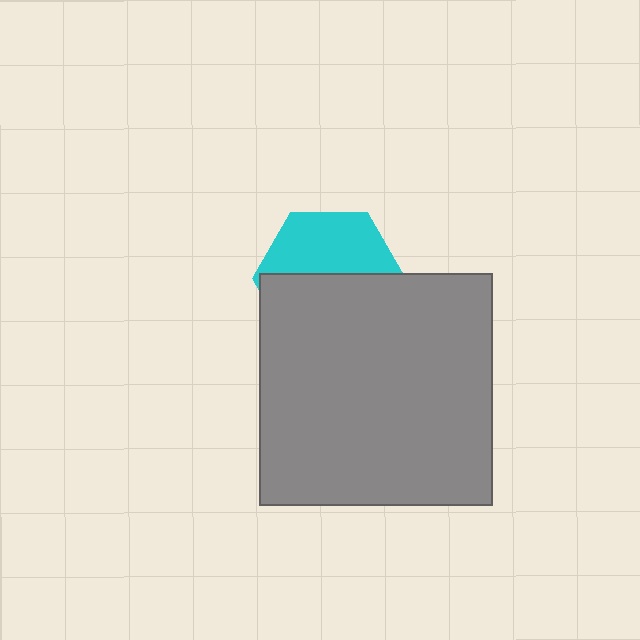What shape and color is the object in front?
The object in front is a gray square.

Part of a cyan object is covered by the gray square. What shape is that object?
It is a hexagon.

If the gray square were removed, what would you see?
You would see the complete cyan hexagon.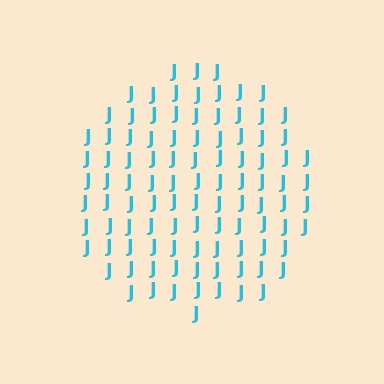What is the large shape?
The large shape is a circle.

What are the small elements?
The small elements are letter J's.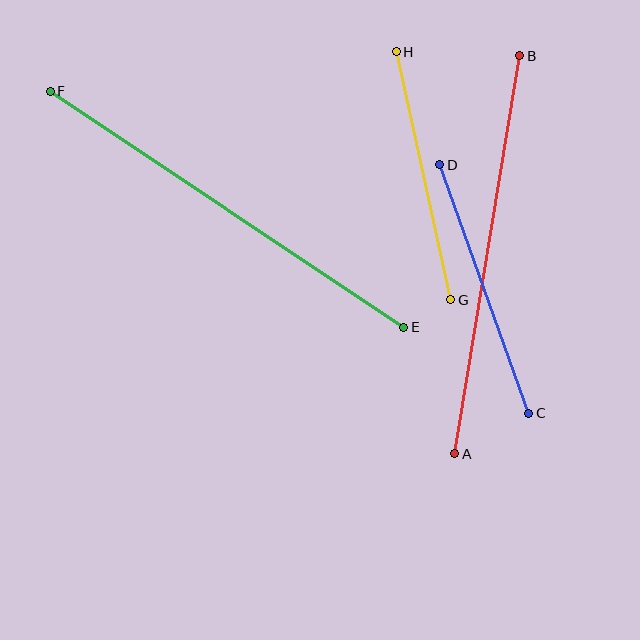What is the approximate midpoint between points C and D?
The midpoint is at approximately (484, 289) pixels.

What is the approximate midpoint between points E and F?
The midpoint is at approximately (227, 209) pixels.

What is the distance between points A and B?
The distance is approximately 403 pixels.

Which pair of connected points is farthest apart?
Points E and F are farthest apart.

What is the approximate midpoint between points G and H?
The midpoint is at approximately (423, 176) pixels.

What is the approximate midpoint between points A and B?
The midpoint is at approximately (487, 255) pixels.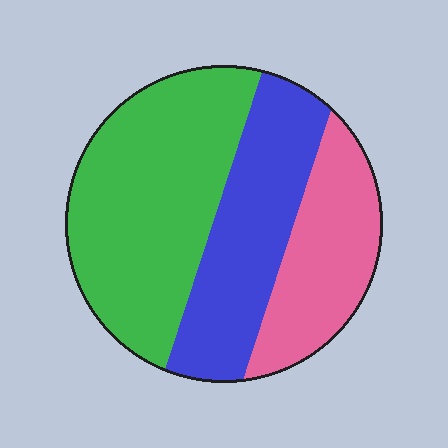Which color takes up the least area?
Pink, at roughly 25%.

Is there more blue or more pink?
Blue.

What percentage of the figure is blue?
Blue takes up about one third (1/3) of the figure.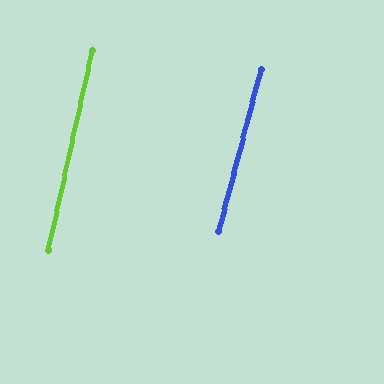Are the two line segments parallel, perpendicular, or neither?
Parallel — their directions differ by only 1.9°.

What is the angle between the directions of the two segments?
Approximately 2 degrees.